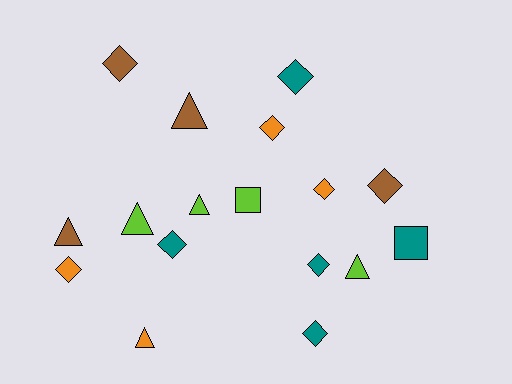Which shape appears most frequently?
Diamond, with 9 objects.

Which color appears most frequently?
Teal, with 5 objects.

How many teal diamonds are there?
There are 4 teal diamonds.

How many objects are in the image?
There are 17 objects.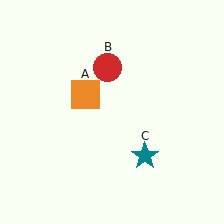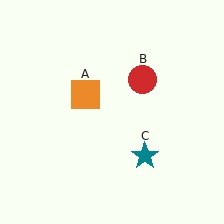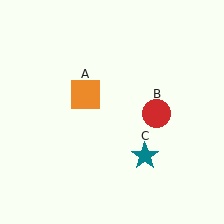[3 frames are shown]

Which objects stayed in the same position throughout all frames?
Orange square (object A) and teal star (object C) remained stationary.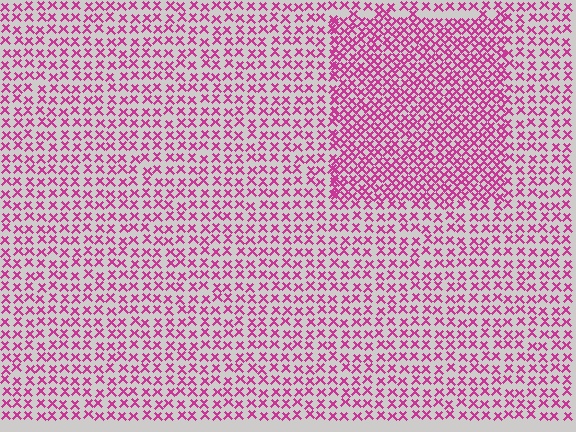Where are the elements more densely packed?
The elements are more densely packed inside the rectangle boundary.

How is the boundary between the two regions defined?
The boundary is defined by a change in element density (approximately 1.8x ratio). All elements are the same color, size, and shape.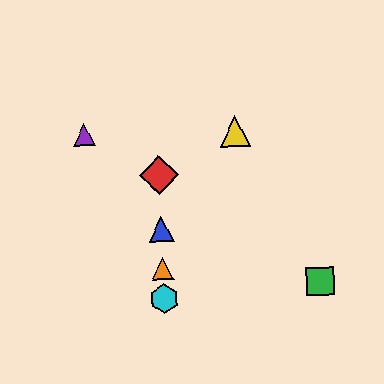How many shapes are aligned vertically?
4 shapes (the red diamond, the blue triangle, the orange triangle, the cyan hexagon) are aligned vertically.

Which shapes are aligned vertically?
The red diamond, the blue triangle, the orange triangle, the cyan hexagon are aligned vertically.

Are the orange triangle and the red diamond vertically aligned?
Yes, both are at x≈163.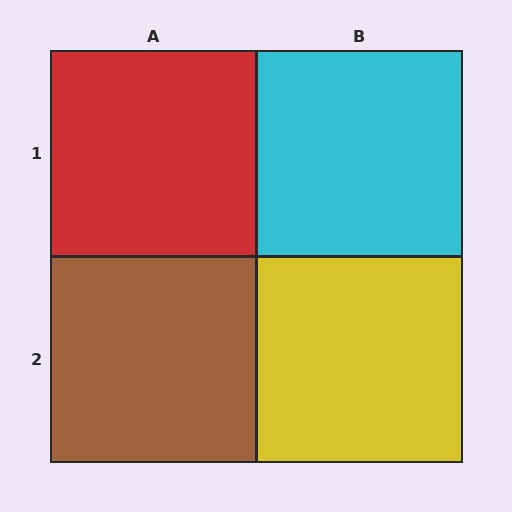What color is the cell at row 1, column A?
Red.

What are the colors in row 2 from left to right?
Brown, yellow.